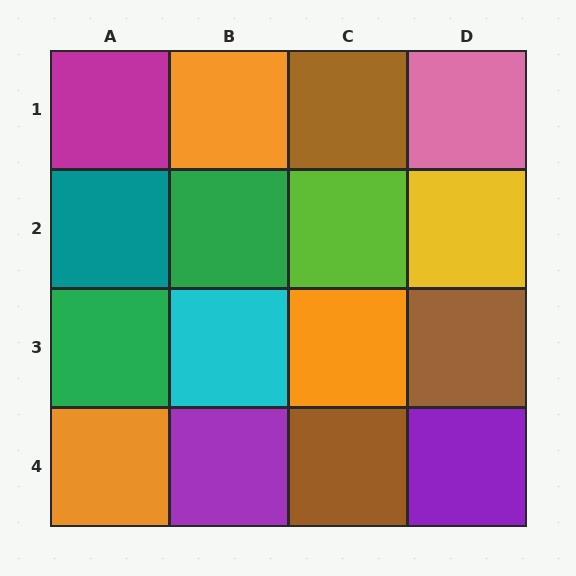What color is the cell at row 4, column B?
Purple.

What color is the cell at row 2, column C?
Lime.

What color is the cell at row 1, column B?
Orange.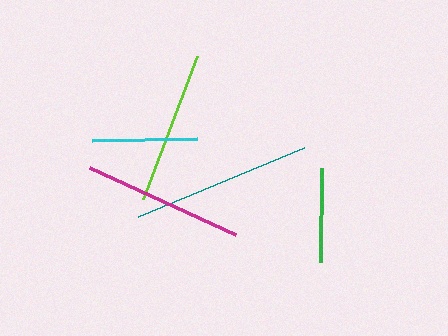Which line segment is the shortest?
The green line is the shortest at approximately 94 pixels.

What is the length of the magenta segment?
The magenta segment is approximately 161 pixels long.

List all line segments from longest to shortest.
From longest to shortest: teal, magenta, lime, cyan, green.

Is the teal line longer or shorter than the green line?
The teal line is longer than the green line.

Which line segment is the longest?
The teal line is the longest at approximately 179 pixels.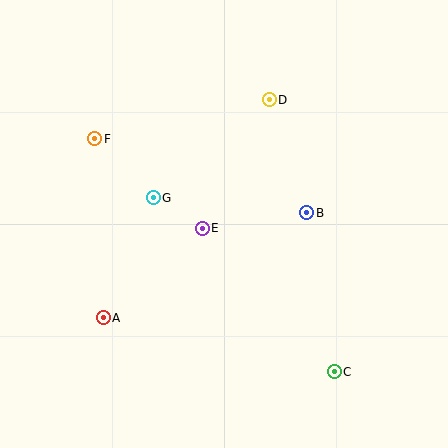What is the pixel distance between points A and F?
The distance between A and F is 179 pixels.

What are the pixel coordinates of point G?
Point G is at (153, 198).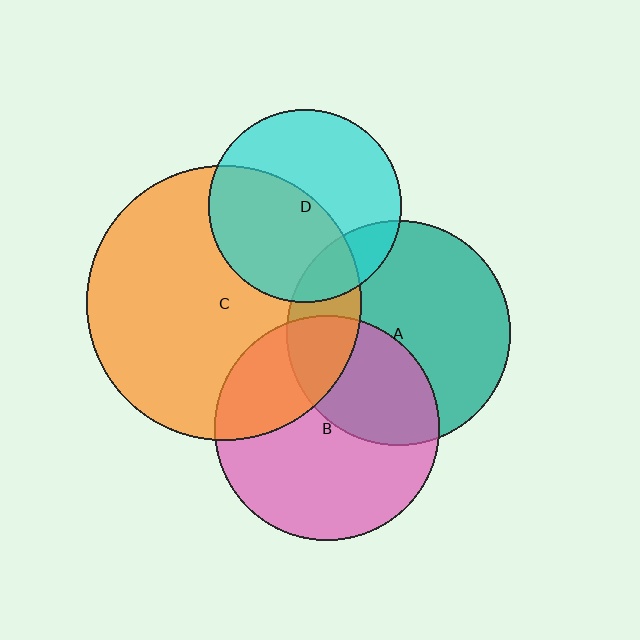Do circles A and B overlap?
Yes.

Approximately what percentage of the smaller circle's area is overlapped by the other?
Approximately 35%.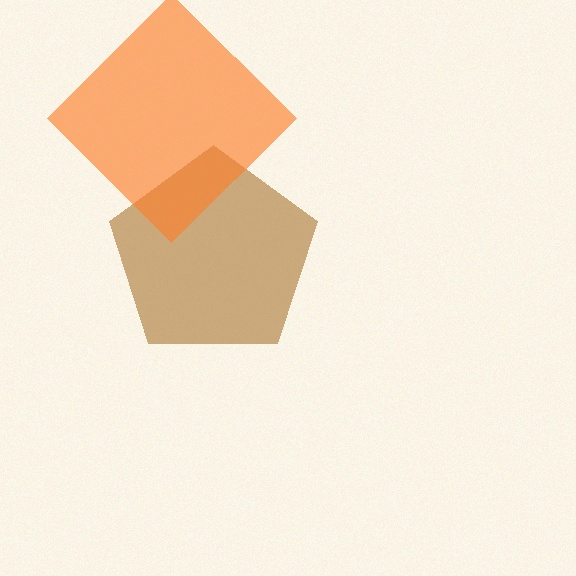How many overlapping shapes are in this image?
There are 2 overlapping shapes in the image.